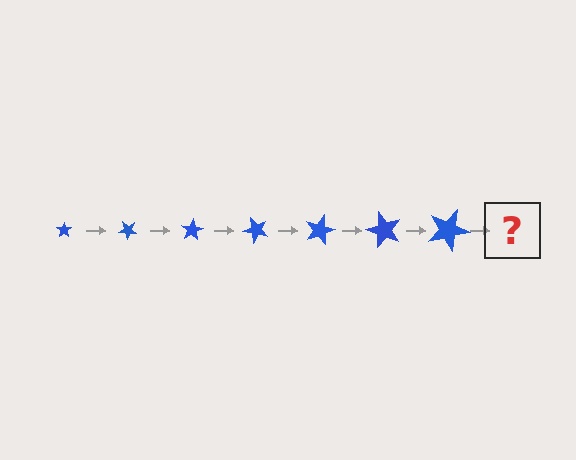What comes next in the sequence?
The next element should be a star, larger than the previous one and rotated 280 degrees from the start.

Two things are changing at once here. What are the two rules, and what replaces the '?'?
The two rules are that the star grows larger each step and it rotates 40 degrees each step. The '?' should be a star, larger than the previous one and rotated 280 degrees from the start.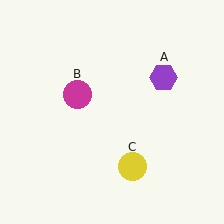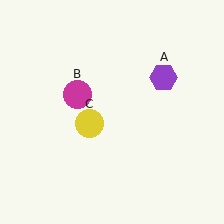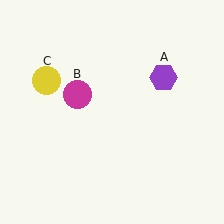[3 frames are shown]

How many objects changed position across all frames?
1 object changed position: yellow circle (object C).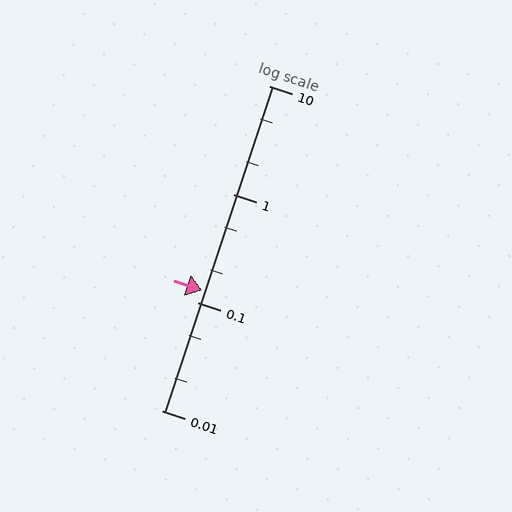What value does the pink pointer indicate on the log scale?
The pointer indicates approximately 0.13.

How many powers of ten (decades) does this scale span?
The scale spans 3 decades, from 0.01 to 10.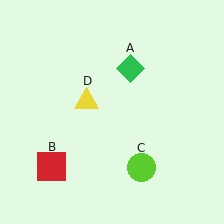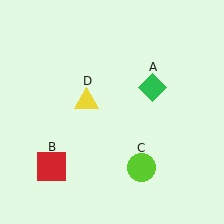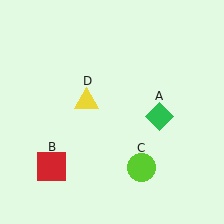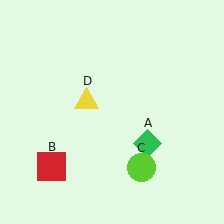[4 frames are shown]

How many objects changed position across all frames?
1 object changed position: green diamond (object A).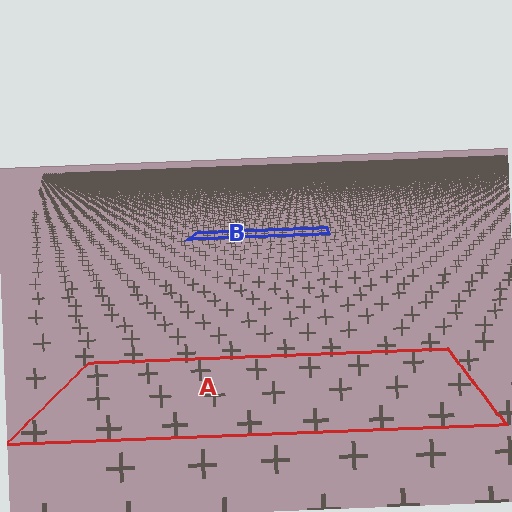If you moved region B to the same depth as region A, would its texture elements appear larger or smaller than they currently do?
They would appear larger. At a closer depth, the same texture elements are projected at a bigger on-screen size.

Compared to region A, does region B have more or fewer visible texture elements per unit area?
Region B has more texture elements per unit area — they are packed more densely because it is farther away.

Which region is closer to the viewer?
Region A is closer. The texture elements there are larger and more spread out.